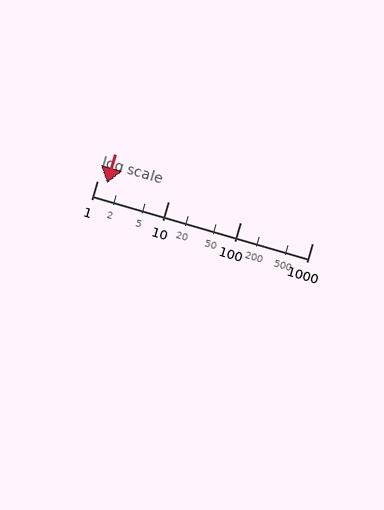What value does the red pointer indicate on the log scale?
The pointer indicates approximately 1.4.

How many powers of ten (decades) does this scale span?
The scale spans 3 decades, from 1 to 1000.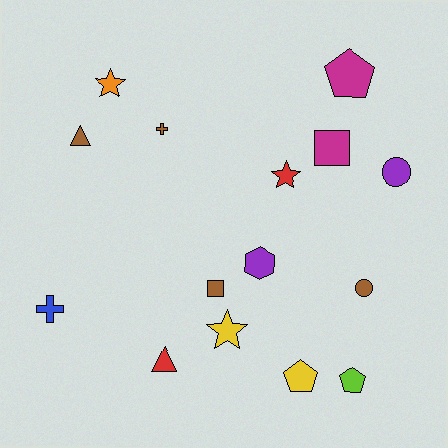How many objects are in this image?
There are 15 objects.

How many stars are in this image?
There are 3 stars.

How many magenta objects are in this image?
There are 2 magenta objects.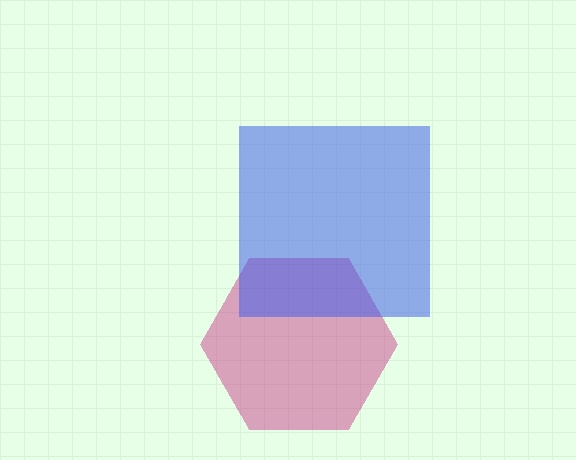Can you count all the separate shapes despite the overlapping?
Yes, there are 2 separate shapes.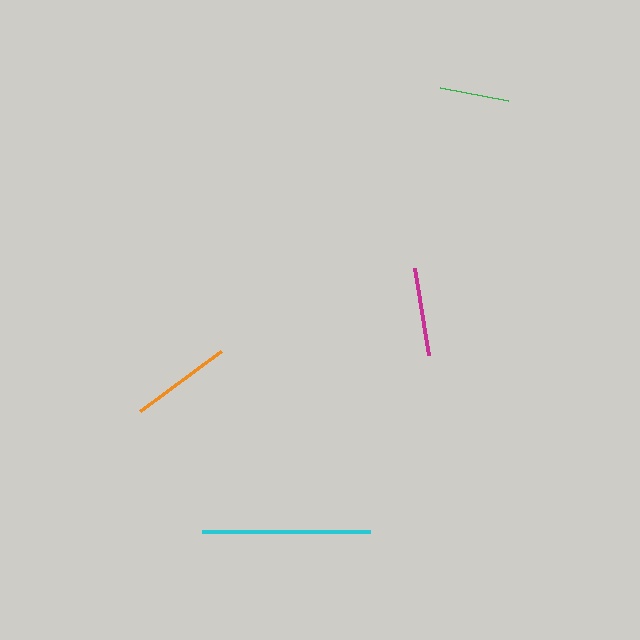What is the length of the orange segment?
The orange segment is approximately 101 pixels long.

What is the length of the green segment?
The green segment is approximately 70 pixels long.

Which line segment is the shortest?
The green line is the shortest at approximately 70 pixels.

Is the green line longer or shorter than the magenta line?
The magenta line is longer than the green line.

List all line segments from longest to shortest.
From longest to shortest: cyan, orange, magenta, green.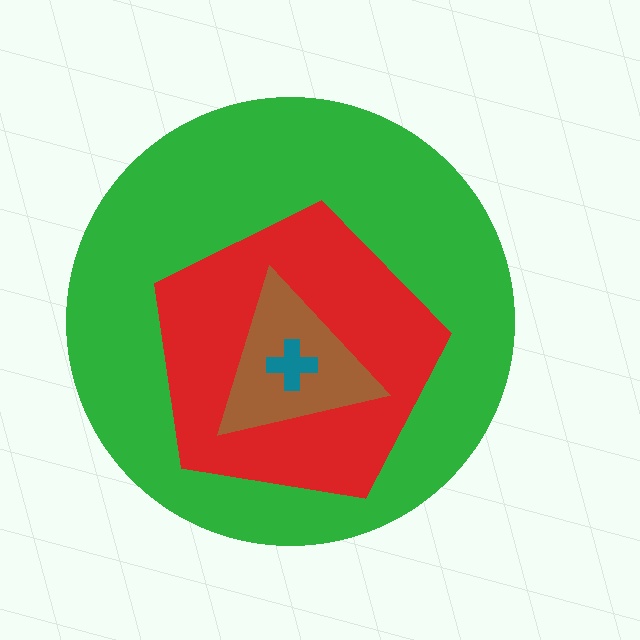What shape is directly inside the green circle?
The red pentagon.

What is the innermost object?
The teal cross.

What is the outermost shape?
The green circle.